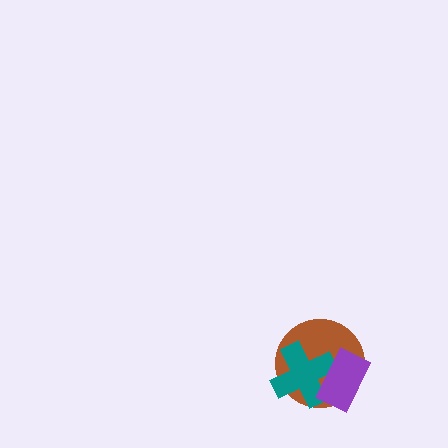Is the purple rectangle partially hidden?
No, no other shape covers it.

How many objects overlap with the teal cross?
2 objects overlap with the teal cross.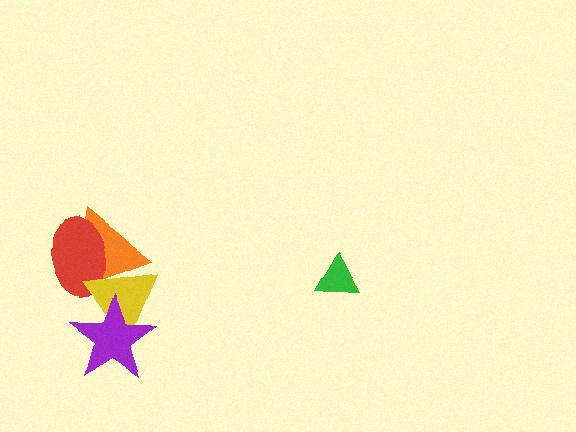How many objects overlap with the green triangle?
0 objects overlap with the green triangle.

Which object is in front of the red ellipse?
The yellow triangle is in front of the red ellipse.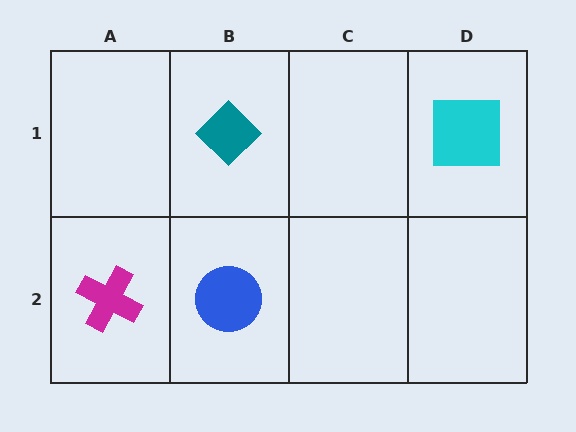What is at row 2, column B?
A blue circle.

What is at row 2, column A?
A magenta cross.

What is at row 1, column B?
A teal diamond.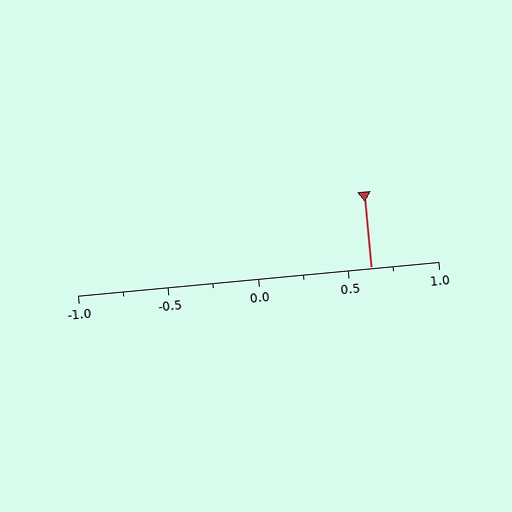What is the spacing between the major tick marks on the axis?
The major ticks are spaced 0.5 apart.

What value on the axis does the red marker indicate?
The marker indicates approximately 0.62.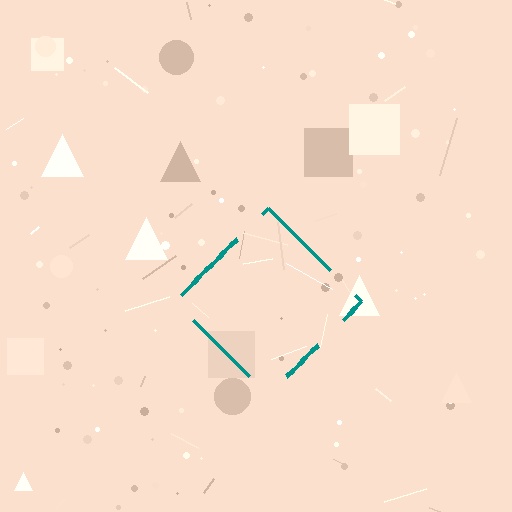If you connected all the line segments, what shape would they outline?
They would outline a diamond.